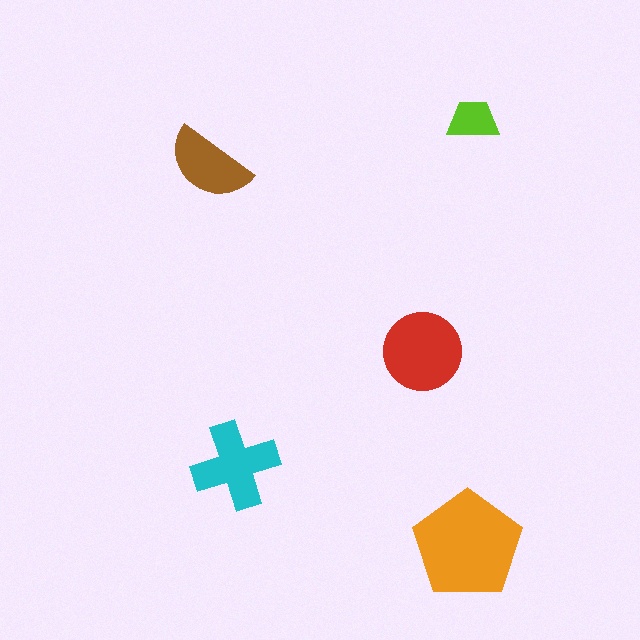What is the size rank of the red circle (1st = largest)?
2nd.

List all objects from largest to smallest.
The orange pentagon, the red circle, the cyan cross, the brown semicircle, the lime trapezoid.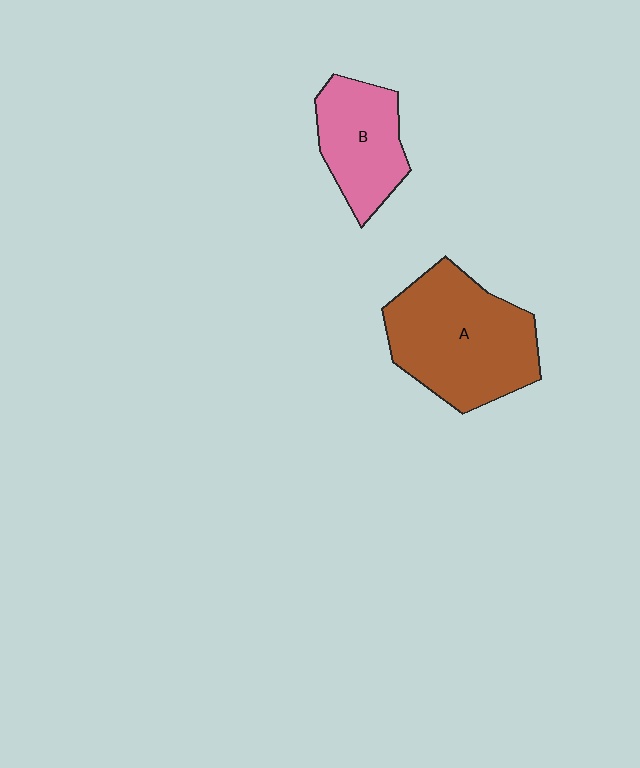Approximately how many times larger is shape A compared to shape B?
Approximately 1.7 times.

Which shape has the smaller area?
Shape B (pink).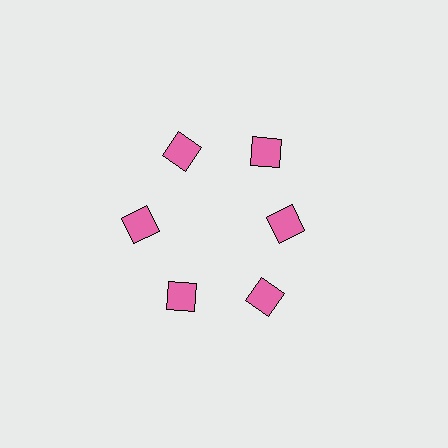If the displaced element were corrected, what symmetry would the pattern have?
It would have 6-fold rotational symmetry — the pattern would map onto itself every 60 degrees.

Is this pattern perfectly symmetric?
No. The 6 pink squares are arranged in a ring, but one element near the 3 o'clock position is pulled inward toward the center, breaking the 6-fold rotational symmetry.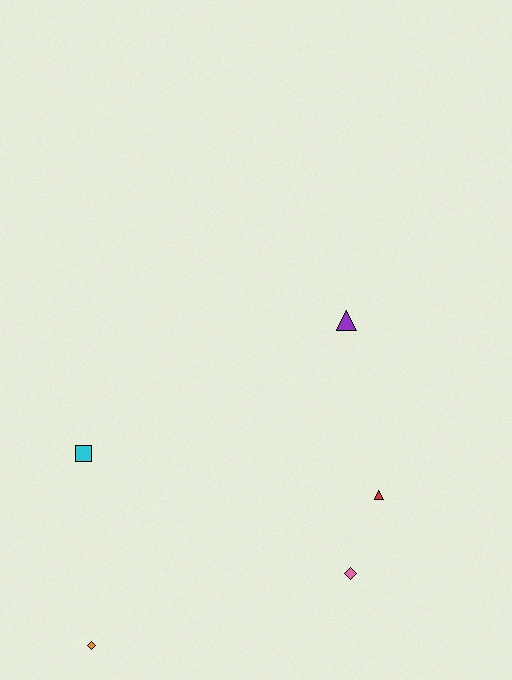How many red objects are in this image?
There is 1 red object.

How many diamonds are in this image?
There are 2 diamonds.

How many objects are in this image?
There are 5 objects.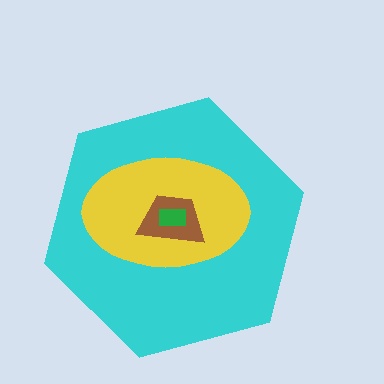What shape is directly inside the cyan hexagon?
The yellow ellipse.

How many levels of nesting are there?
4.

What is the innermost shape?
The green rectangle.